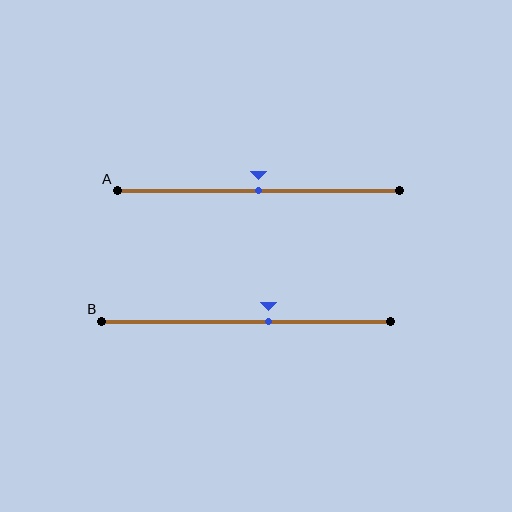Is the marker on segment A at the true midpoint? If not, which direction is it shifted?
Yes, the marker on segment A is at the true midpoint.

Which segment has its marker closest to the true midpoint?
Segment A has its marker closest to the true midpoint.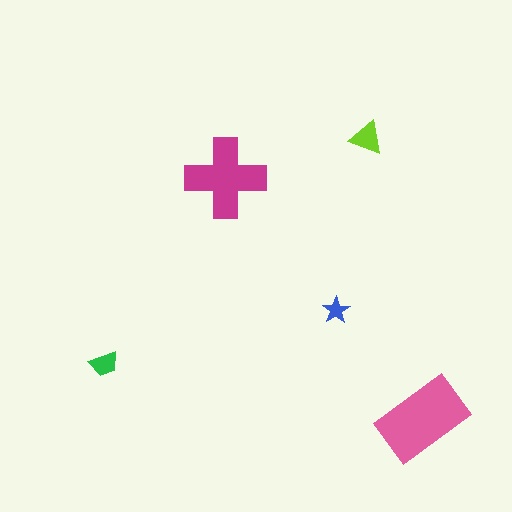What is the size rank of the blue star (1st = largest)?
5th.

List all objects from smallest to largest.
The blue star, the green trapezoid, the lime triangle, the magenta cross, the pink rectangle.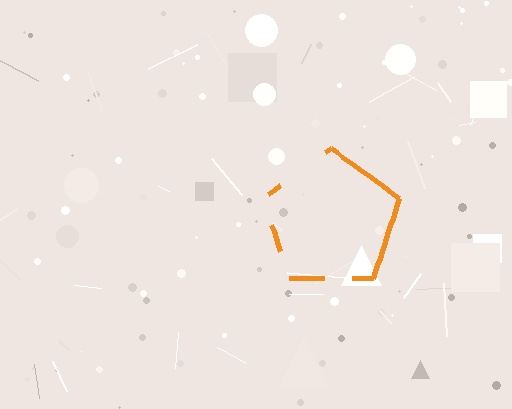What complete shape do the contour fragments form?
The contour fragments form a pentagon.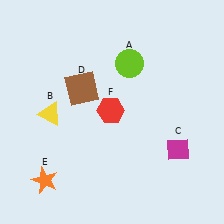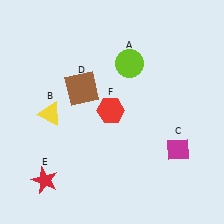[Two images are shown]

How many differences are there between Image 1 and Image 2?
There is 1 difference between the two images.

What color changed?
The star (E) changed from orange in Image 1 to red in Image 2.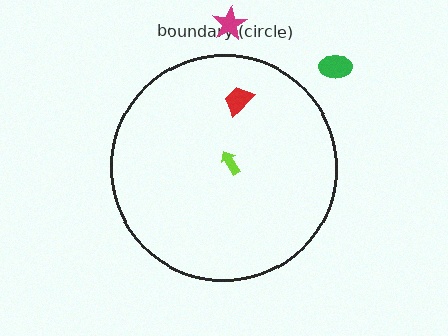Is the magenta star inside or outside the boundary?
Outside.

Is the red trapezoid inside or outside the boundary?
Inside.